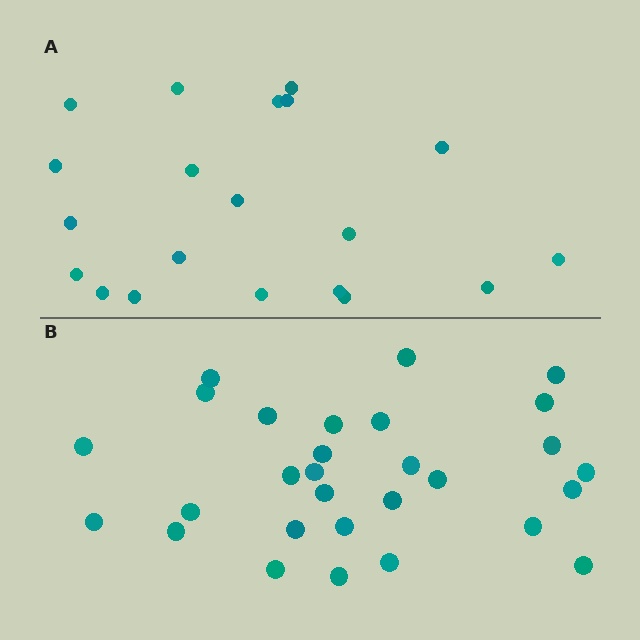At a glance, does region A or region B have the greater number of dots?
Region B (the bottom region) has more dots.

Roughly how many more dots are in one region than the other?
Region B has roughly 8 or so more dots than region A.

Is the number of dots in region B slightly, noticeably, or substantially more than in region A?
Region B has substantially more. The ratio is roughly 1.4 to 1.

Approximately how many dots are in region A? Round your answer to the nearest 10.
About 20 dots.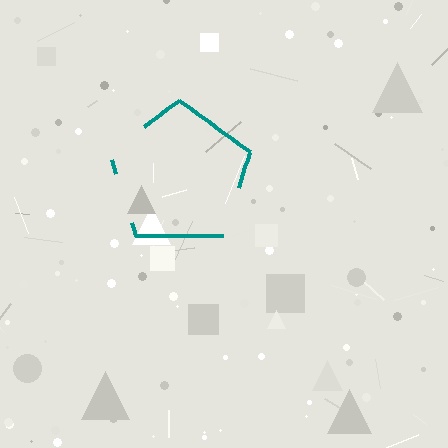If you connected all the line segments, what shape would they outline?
They would outline a pentagon.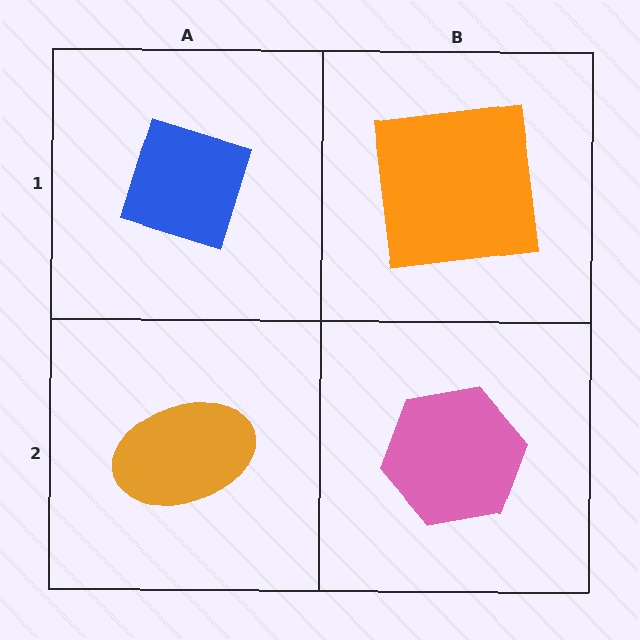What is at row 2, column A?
An orange ellipse.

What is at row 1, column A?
A blue diamond.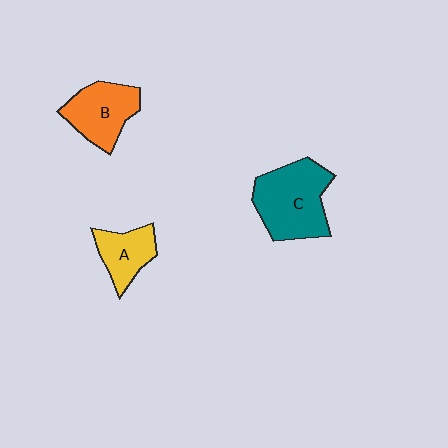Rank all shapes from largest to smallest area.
From largest to smallest: C (teal), B (orange), A (yellow).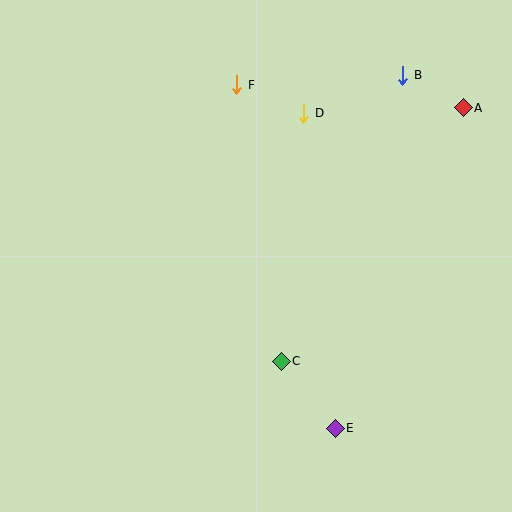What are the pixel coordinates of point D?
Point D is at (304, 113).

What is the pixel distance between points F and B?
The distance between F and B is 166 pixels.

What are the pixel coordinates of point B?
Point B is at (403, 75).